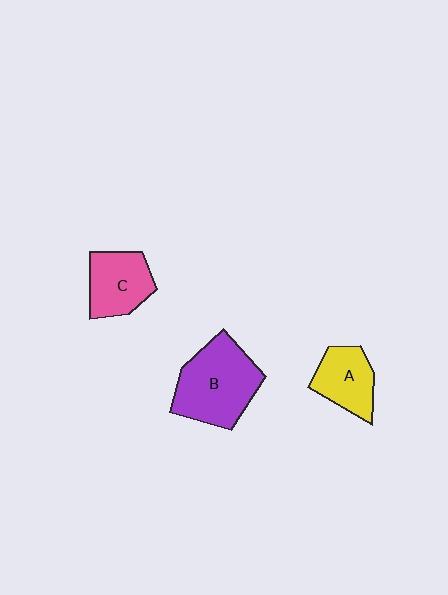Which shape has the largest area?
Shape B (purple).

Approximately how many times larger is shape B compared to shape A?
Approximately 1.7 times.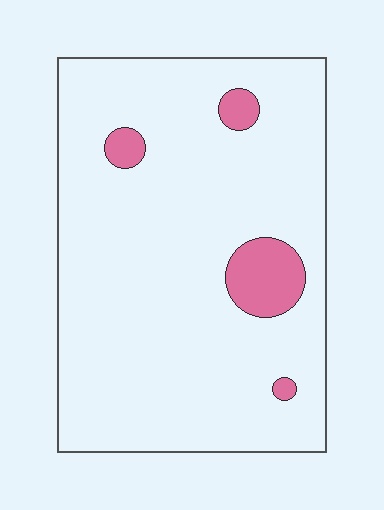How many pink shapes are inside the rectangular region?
4.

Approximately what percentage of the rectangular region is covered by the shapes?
Approximately 10%.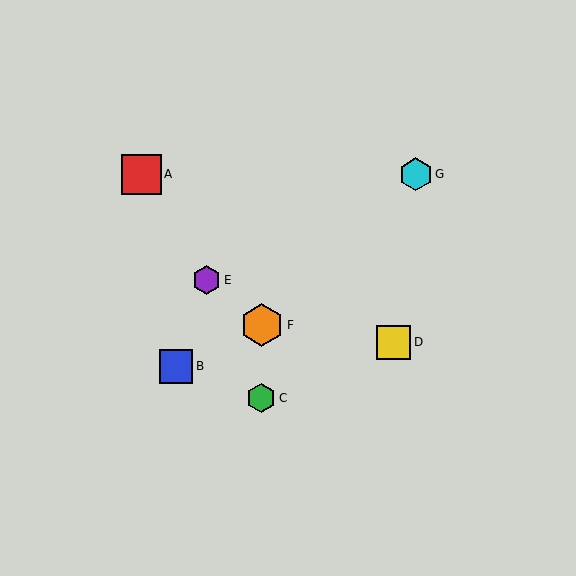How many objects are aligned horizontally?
2 objects (A, G) are aligned horizontally.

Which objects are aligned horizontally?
Objects A, G are aligned horizontally.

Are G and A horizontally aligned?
Yes, both are at y≈174.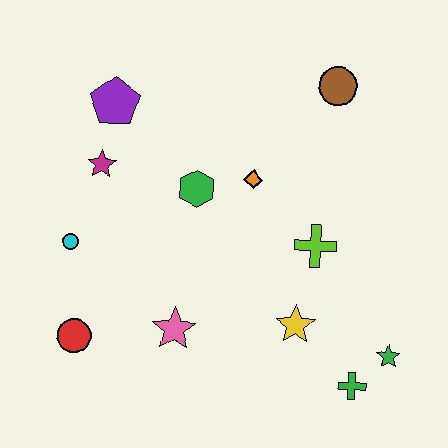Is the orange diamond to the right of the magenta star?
Yes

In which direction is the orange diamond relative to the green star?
The orange diamond is above the green star.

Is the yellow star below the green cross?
No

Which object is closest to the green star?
The green cross is closest to the green star.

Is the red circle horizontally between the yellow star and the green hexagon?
No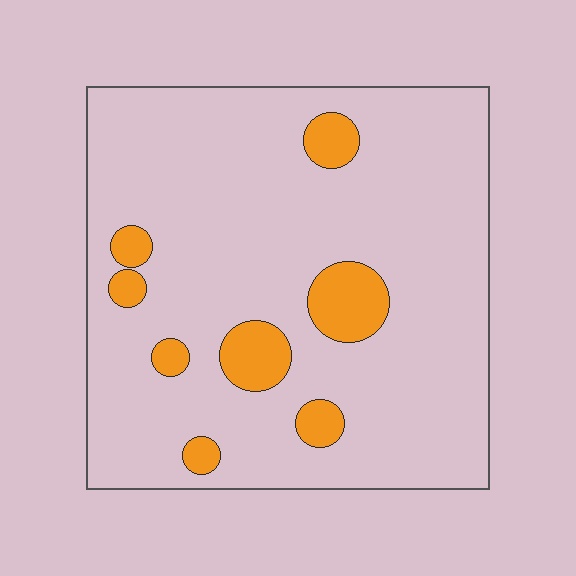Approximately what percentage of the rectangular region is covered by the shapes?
Approximately 10%.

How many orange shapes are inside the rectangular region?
8.